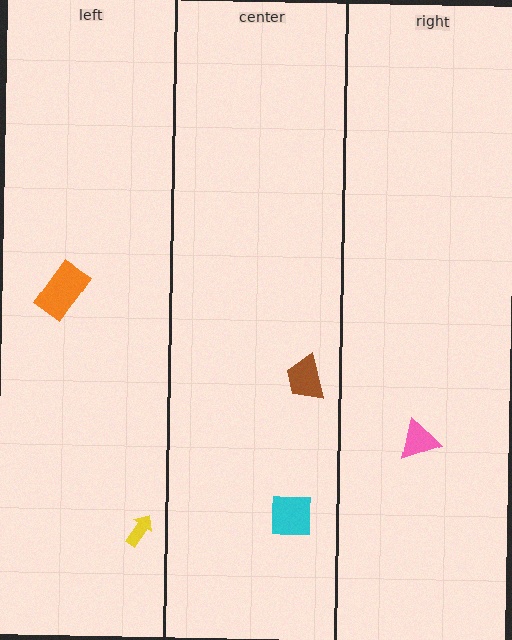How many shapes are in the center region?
2.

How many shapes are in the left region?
2.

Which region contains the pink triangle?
The right region.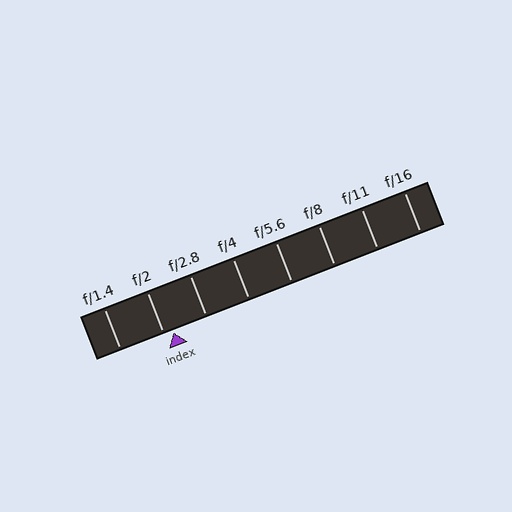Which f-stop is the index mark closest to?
The index mark is closest to f/2.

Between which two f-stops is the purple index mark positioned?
The index mark is between f/2 and f/2.8.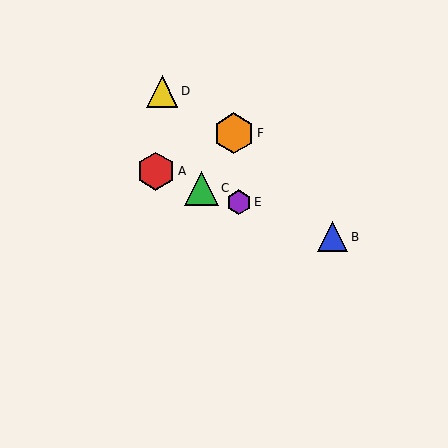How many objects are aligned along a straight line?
4 objects (A, B, C, E) are aligned along a straight line.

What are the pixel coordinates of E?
Object E is at (239, 202).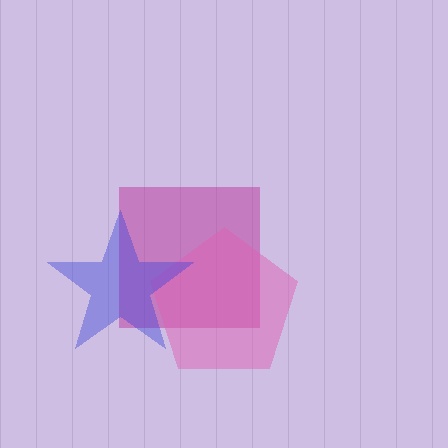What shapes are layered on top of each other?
The layered shapes are: a magenta square, a pink pentagon, a blue star.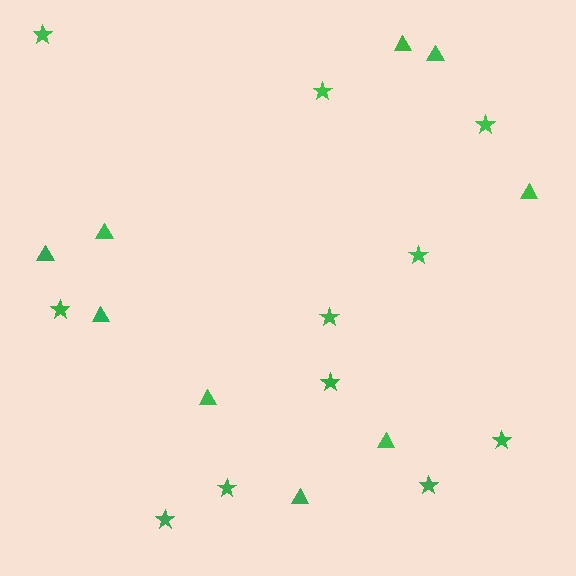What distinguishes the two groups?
There are 2 groups: one group of triangles (9) and one group of stars (11).